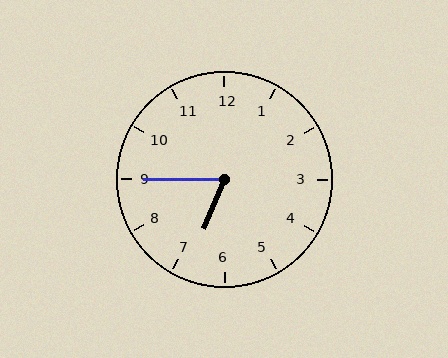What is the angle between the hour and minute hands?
Approximately 68 degrees.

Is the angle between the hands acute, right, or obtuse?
It is acute.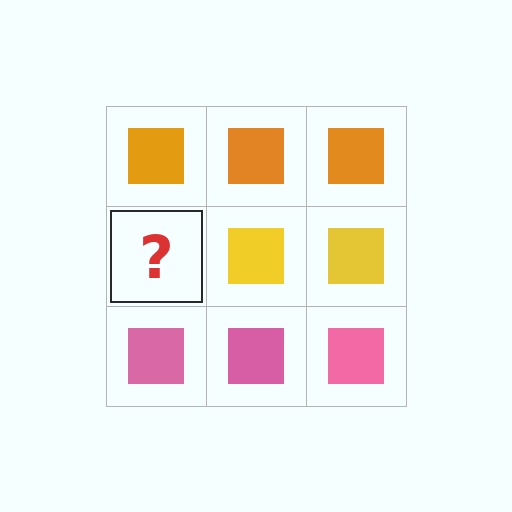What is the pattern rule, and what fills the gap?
The rule is that each row has a consistent color. The gap should be filled with a yellow square.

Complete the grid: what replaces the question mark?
The question mark should be replaced with a yellow square.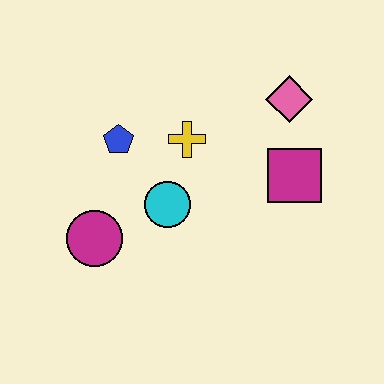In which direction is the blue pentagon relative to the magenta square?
The blue pentagon is to the left of the magenta square.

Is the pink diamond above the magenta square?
Yes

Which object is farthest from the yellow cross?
The magenta circle is farthest from the yellow cross.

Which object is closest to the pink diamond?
The magenta square is closest to the pink diamond.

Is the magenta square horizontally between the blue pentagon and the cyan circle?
No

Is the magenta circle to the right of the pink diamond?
No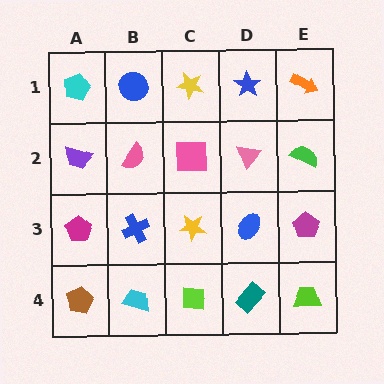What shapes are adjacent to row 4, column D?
A blue ellipse (row 3, column D), a lime square (row 4, column C), a lime trapezoid (row 4, column E).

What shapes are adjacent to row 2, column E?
An orange arrow (row 1, column E), a magenta pentagon (row 3, column E), a pink triangle (row 2, column D).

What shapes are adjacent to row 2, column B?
A blue circle (row 1, column B), a blue cross (row 3, column B), a purple trapezoid (row 2, column A), a pink square (row 2, column C).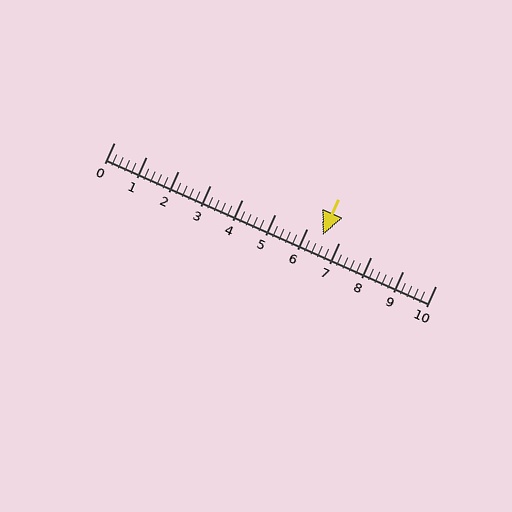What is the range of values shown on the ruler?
The ruler shows values from 0 to 10.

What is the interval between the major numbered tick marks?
The major tick marks are spaced 1 units apart.